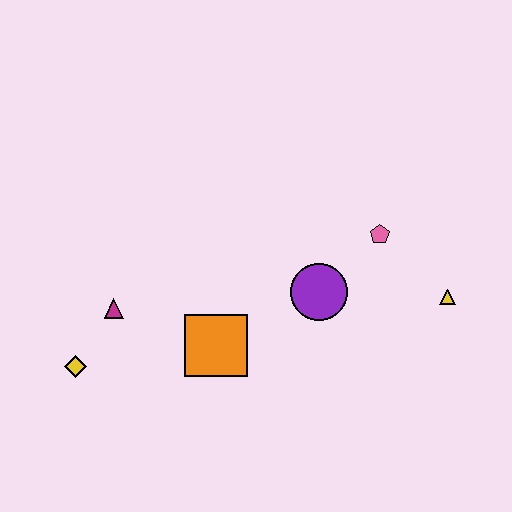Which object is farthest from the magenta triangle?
The yellow triangle is farthest from the magenta triangle.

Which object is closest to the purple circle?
The pink pentagon is closest to the purple circle.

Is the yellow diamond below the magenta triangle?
Yes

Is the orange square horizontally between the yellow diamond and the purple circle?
Yes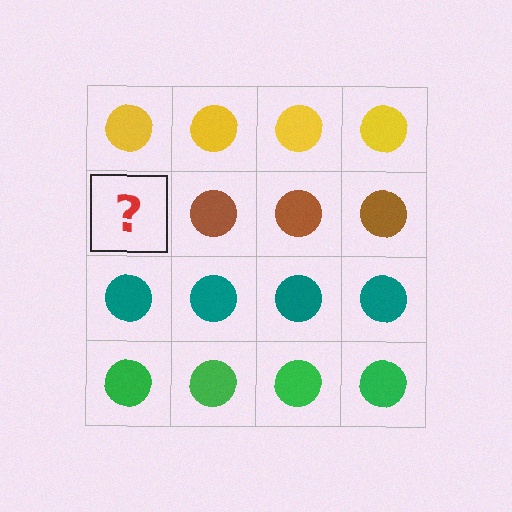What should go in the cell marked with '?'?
The missing cell should contain a brown circle.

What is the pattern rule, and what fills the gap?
The rule is that each row has a consistent color. The gap should be filled with a brown circle.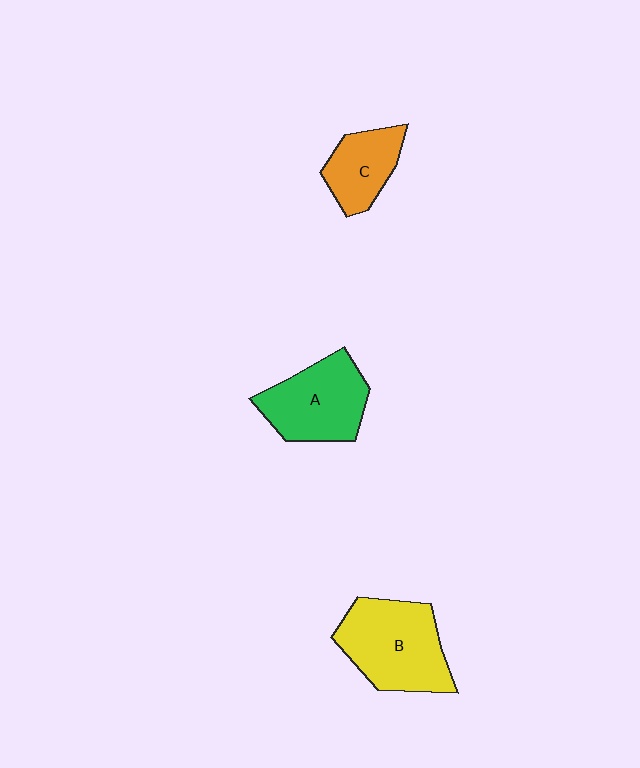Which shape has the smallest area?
Shape C (orange).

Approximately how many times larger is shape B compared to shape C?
Approximately 1.7 times.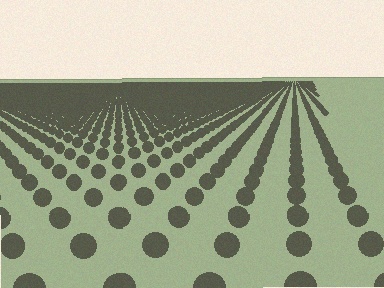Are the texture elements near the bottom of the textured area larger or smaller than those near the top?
Larger. Near the bottom, elements are closer to the viewer and appear at a bigger on-screen size.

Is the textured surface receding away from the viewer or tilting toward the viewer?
The surface is receding away from the viewer. Texture elements get smaller and denser toward the top.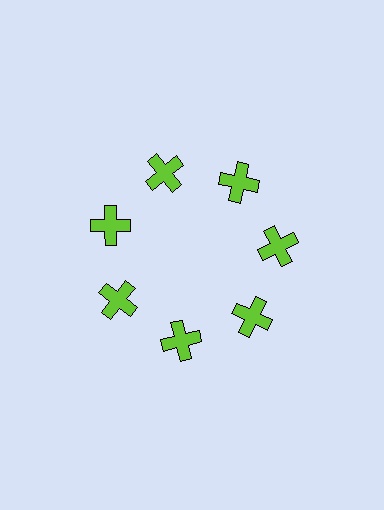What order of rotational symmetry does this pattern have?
This pattern has 7-fold rotational symmetry.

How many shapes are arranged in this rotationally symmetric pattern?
There are 7 shapes, arranged in 7 groups of 1.